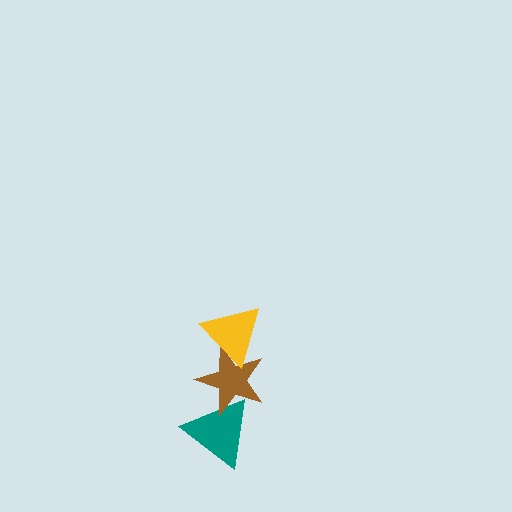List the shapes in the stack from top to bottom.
From top to bottom: the yellow triangle, the brown star, the teal triangle.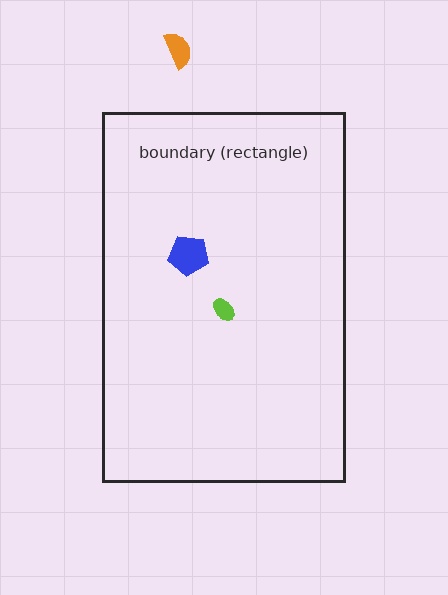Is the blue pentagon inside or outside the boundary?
Inside.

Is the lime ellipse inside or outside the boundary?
Inside.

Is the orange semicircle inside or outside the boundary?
Outside.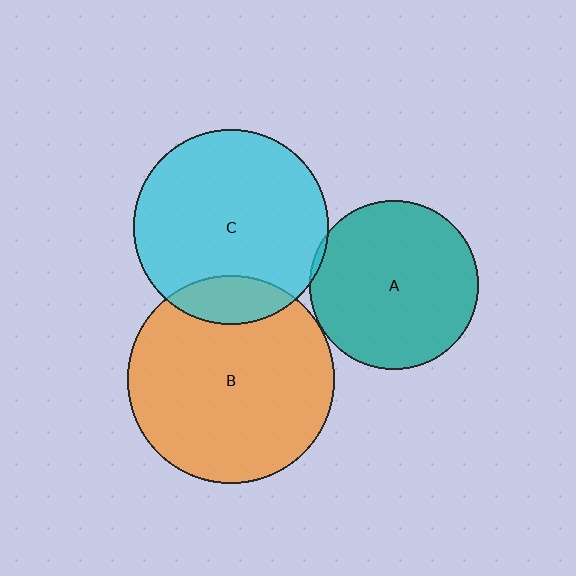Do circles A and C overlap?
Yes.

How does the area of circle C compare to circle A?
Approximately 1.3 times.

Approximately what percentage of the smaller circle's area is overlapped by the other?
Approximately 5%.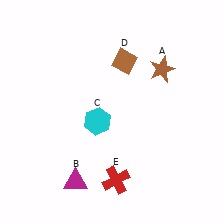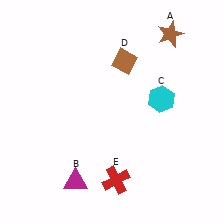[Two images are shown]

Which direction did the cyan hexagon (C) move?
The cyan hexagon (C) moved right.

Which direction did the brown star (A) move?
The brown star (A) moved up.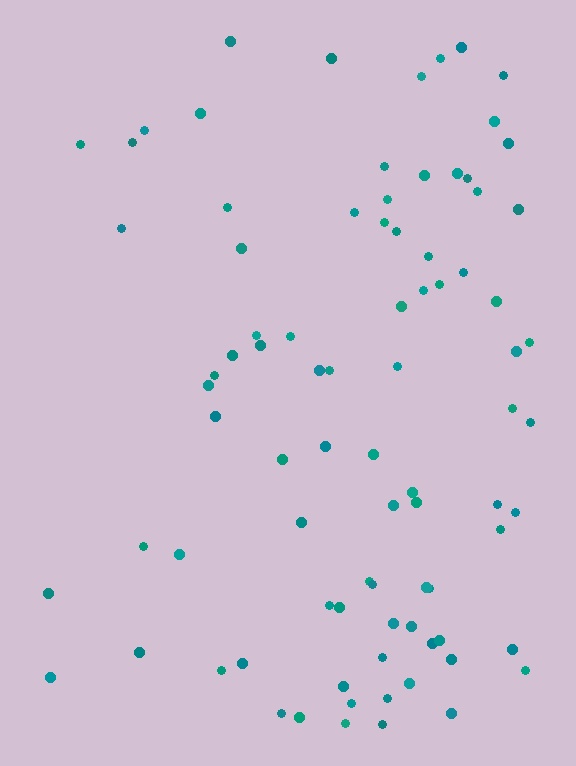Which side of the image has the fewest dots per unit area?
The left.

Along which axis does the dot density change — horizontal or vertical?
Horizontal.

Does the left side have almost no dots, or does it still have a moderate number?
Still a moderate number, just noticeably fewer than the right.